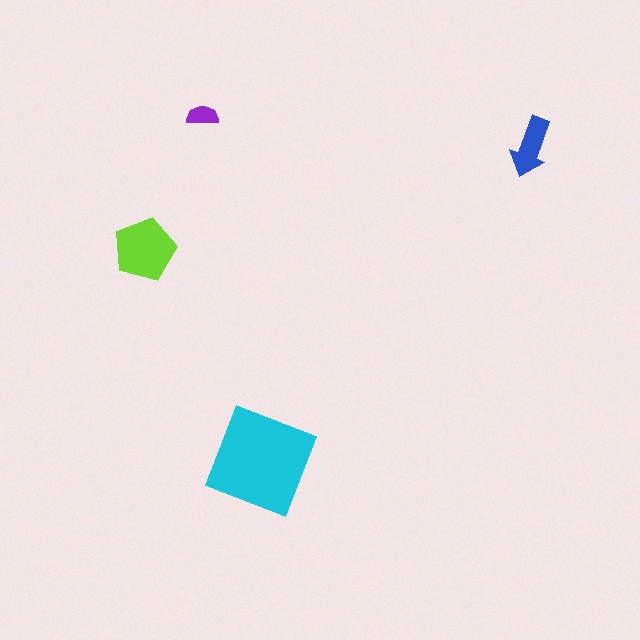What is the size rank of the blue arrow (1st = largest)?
3rd.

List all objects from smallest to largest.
The purple semicircle, the blue arrow, the lime pentagon, the cyan square.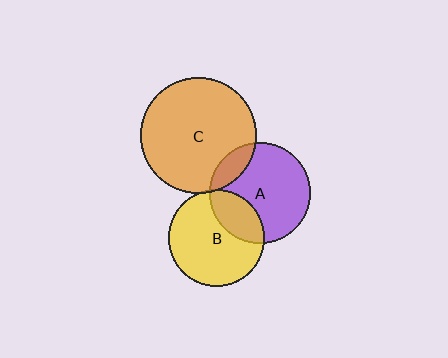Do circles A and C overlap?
Yes.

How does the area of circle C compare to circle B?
Approximately 1.5 times.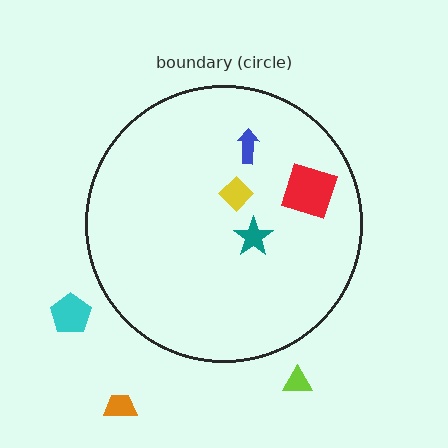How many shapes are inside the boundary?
4 inside, 3 outside.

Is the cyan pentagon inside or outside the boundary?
Outside.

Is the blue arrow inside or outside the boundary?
Inside.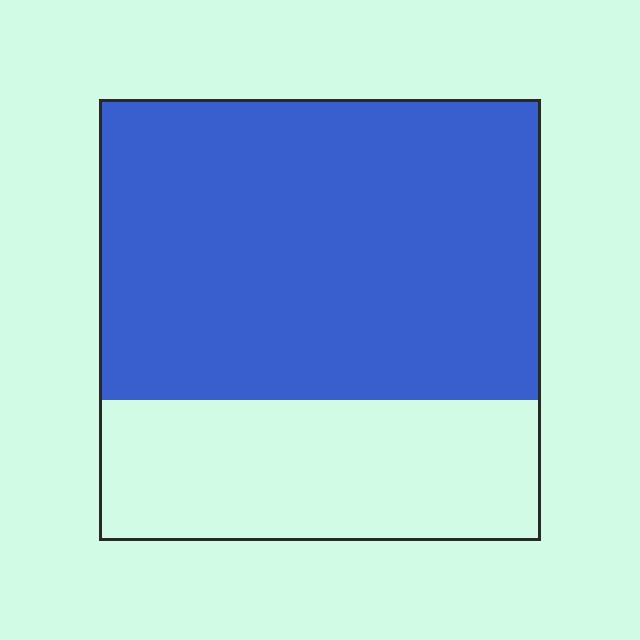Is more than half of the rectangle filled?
Yes.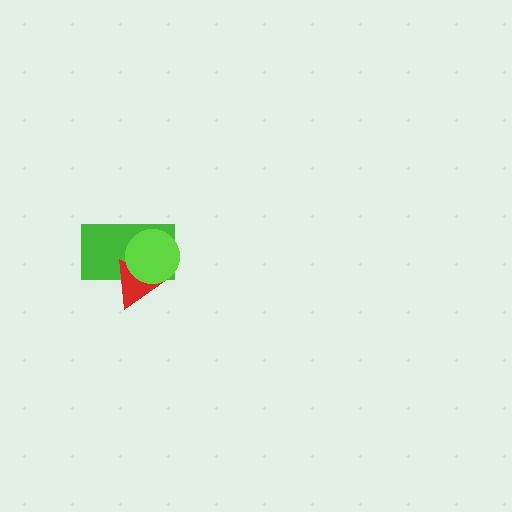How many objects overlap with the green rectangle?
2 objects overlap with the green rectangle.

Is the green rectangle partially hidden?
Yes, it is partially covered by another shape.